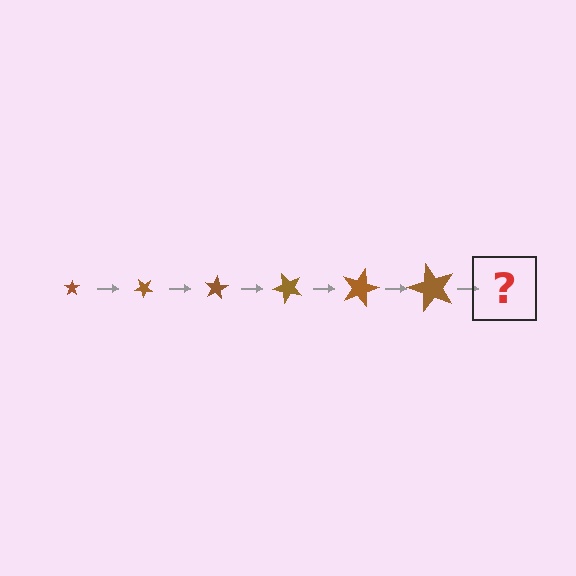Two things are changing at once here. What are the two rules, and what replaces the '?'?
The two rules are that the star grows larger each step and it rotates 40 degrees each step. The '?' should be a star, larger than the previous one and rotated 240 degrees from the start.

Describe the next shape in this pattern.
It should be a star, larger than the previous one and rotated 240 degrees from the start.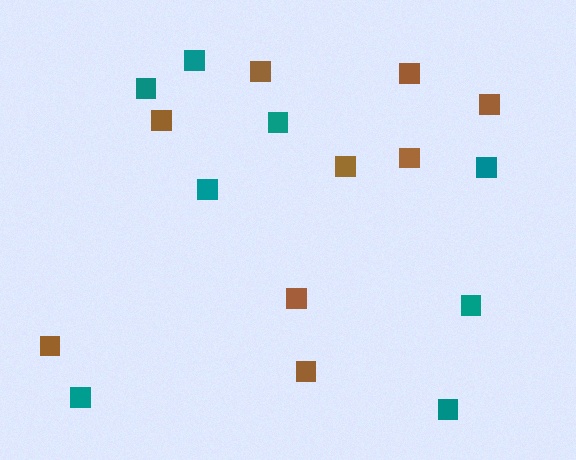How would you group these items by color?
There are 2 groups: one group of teal squares (8) and one group of brown squares (9).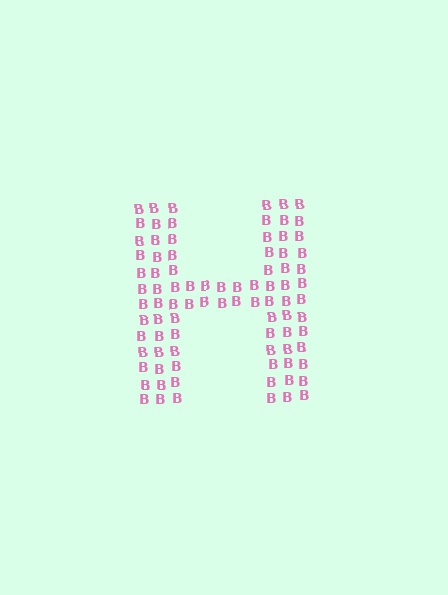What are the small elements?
The small elements are letter B's.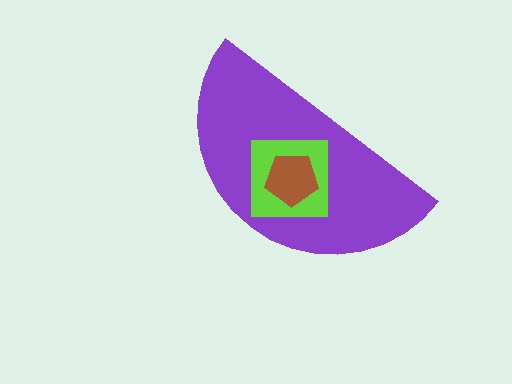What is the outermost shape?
The purple semicircle.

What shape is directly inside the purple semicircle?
The lime square.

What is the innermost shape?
The brown pentagon.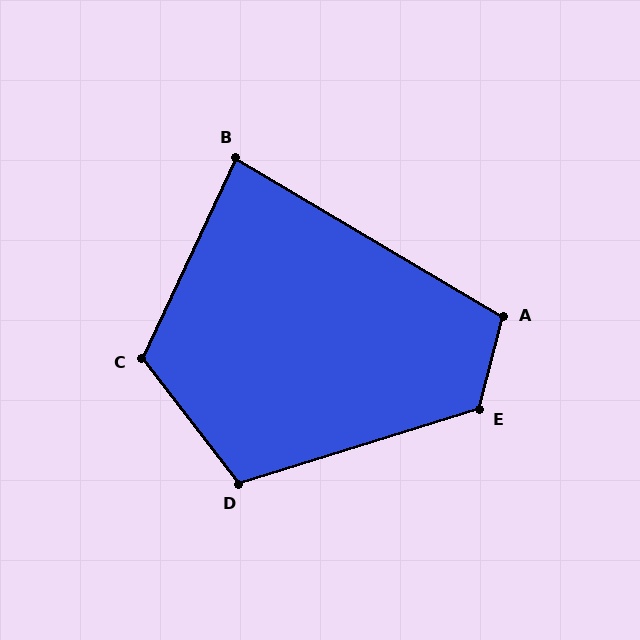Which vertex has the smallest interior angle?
B, at approximately 84 degrees.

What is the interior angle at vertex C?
Approximately 117 degrees (obtuse).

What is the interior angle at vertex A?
Approximately 107 degrees (obtuse).